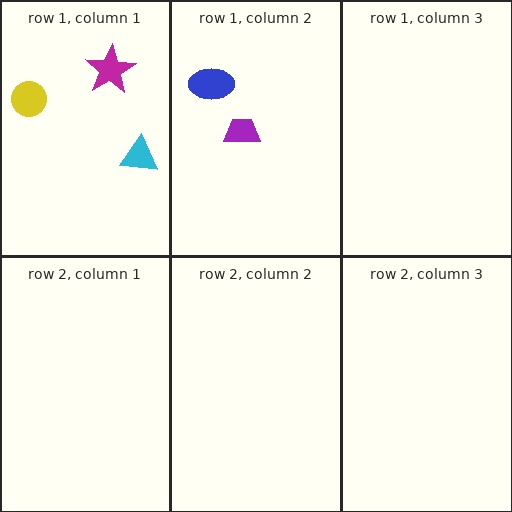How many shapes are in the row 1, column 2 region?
2.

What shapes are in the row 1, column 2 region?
The purple trapezoid, the blue ellipse.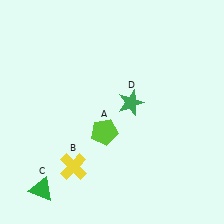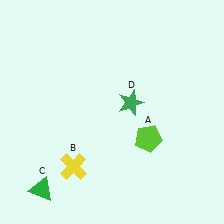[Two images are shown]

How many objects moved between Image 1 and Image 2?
1 object moved between the two images.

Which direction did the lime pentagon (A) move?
The lime pentagon (A) moved right.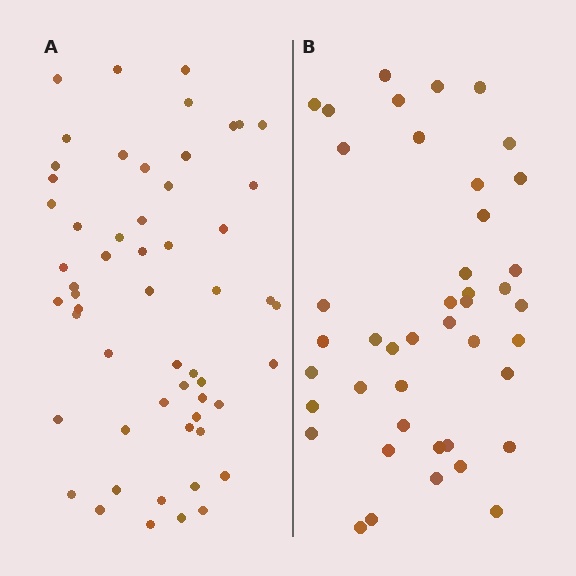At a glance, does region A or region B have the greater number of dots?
Region A (the left region) has more dots.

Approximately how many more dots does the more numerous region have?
Region A has approximately 15 more dots than region B.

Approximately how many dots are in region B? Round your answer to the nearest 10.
About 40 dots. (The exact count is 43, which rounds to 40.)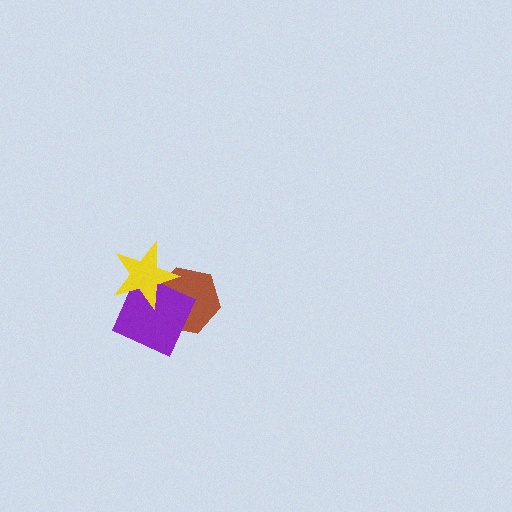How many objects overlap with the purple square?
2 objects overlap with the purple square.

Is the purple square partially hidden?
Yes, it is partially covered by another shape.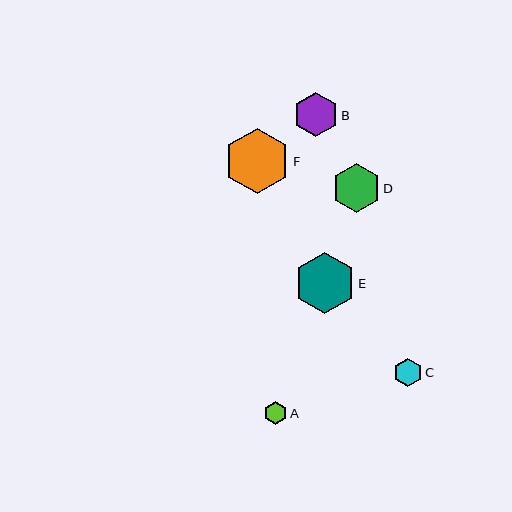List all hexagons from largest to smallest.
From largest to smallest: F, E, D, B, C, A.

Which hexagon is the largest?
Hexagon F is the largest with a size of approximately 66 pixels.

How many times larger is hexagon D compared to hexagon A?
Hexagon D is approximately 2.1 times the size of hexagon A.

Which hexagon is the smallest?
Hexagon A is the smallest with a size of approximately 23 pixels.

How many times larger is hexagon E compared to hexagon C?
Hexagon E is approximately 2.2 times the size of hexagon C.